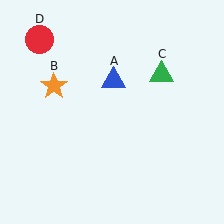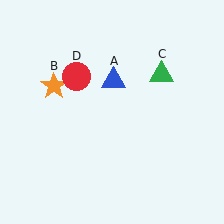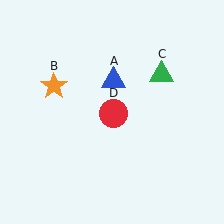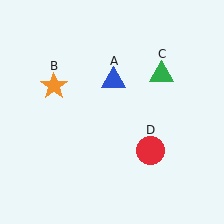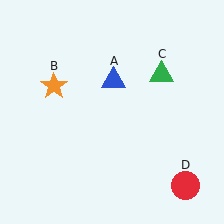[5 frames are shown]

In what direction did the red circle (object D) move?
The red circle (object D) moved down and to the right.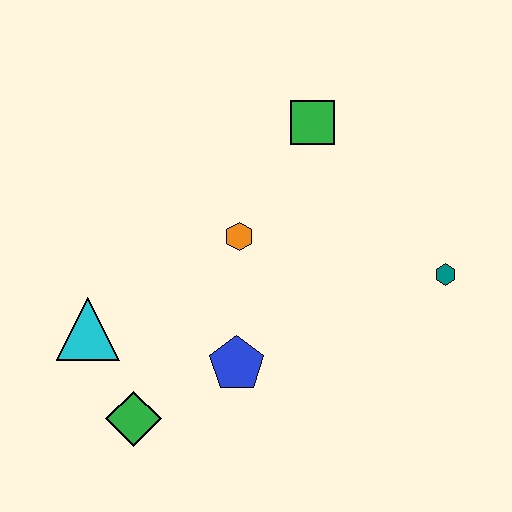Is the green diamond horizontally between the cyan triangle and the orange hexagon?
Yes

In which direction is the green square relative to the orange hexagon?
The green square is above the orange hexagon.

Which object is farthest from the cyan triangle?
The teal hexagon is farthest from the cyan triangle.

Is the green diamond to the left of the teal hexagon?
Yes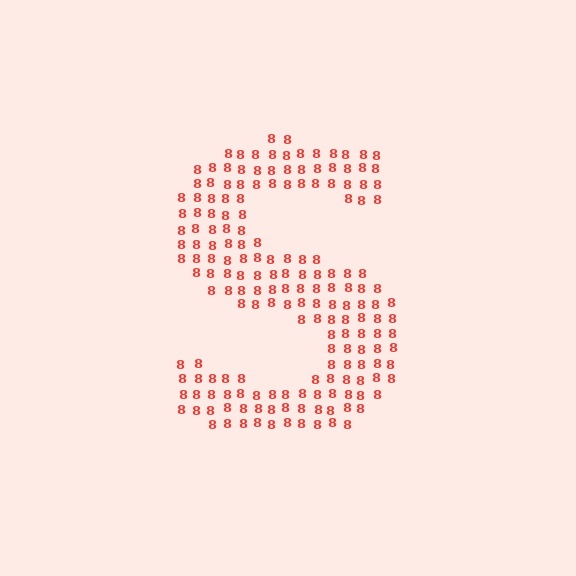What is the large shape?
The large shape is the letter S.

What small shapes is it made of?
It is made of small digit 8's.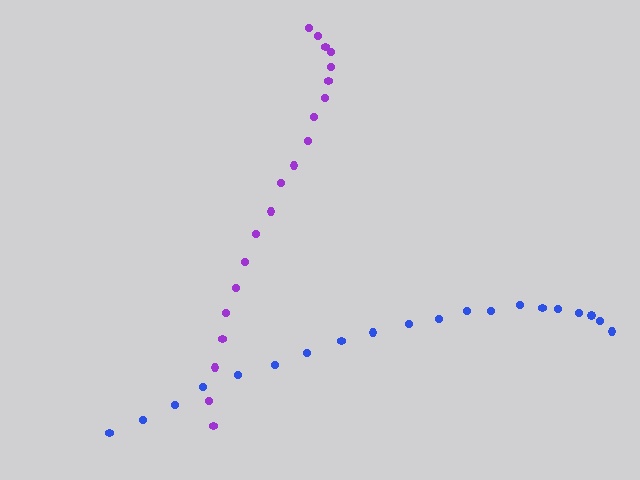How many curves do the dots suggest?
There are 2 distinct paths.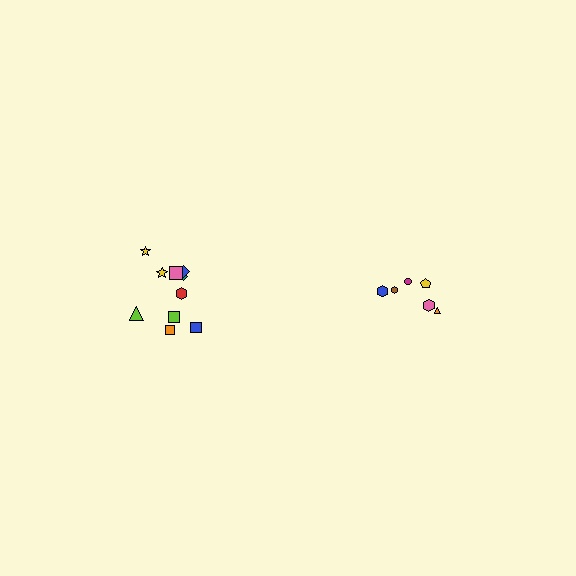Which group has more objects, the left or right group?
The left group.